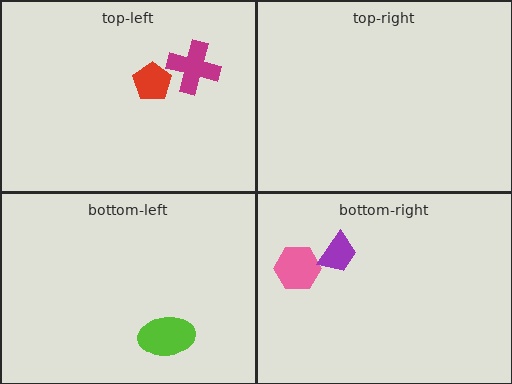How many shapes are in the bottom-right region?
2.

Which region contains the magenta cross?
The top-left region.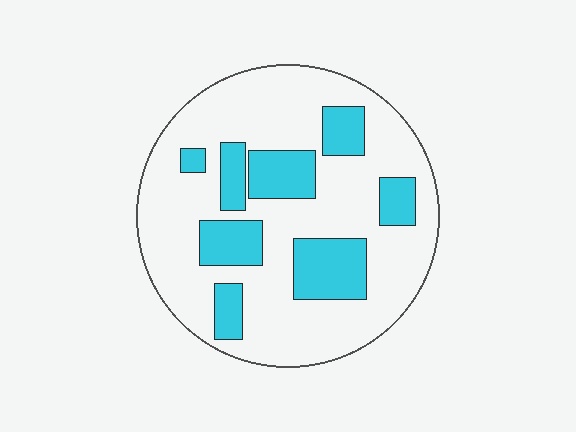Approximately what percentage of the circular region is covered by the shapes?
Approximately 25%.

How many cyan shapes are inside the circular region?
8.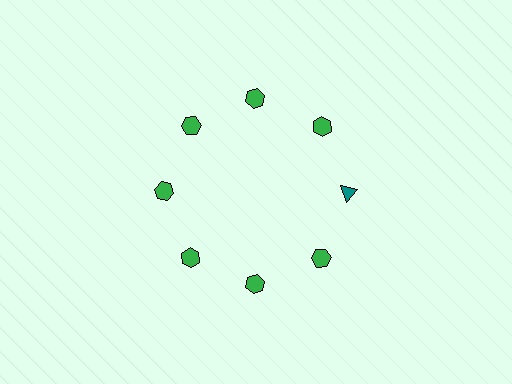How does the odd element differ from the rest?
It differs in both color (teal instead of green) and shape (triangle instead of hexagon).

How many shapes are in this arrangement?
There are 8 shapes arranged in a ring pattern.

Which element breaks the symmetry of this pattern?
The teal triangle at roughly the 3 o'clock position breaks the symmetry. All other shapes are green hexagons.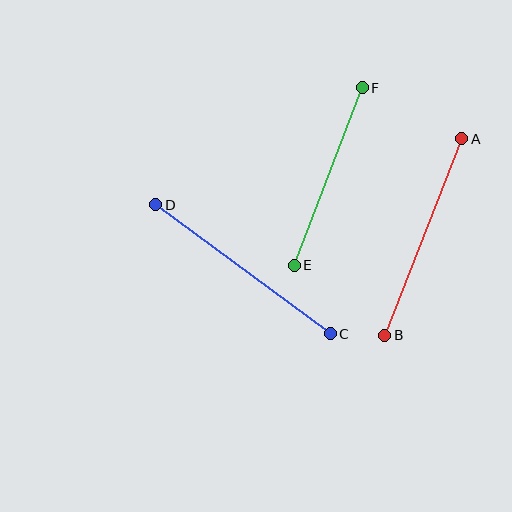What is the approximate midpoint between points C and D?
The midpoint is at approximately (243, 269) pixels.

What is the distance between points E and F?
The distance is approximately 190 pixels.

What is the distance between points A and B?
The distance is approximately 211 pixels.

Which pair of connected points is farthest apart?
Points C and D are farthest apart.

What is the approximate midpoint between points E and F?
The midpoint is at approximately (328, 177) pixels.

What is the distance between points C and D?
The distance is approximately 217 pixels.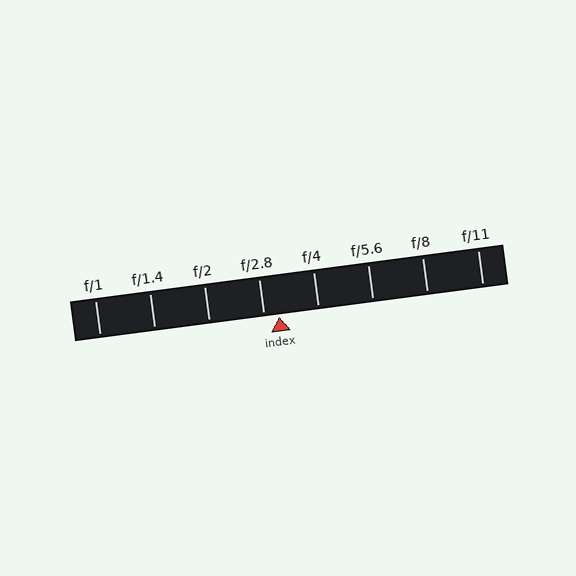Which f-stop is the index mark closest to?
The index mark is closest to f/2.8.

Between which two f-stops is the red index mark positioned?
The index mark is between f/2.8 and f/4.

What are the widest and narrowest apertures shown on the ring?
The widest aperture shown is f/1 and the narrowest is f/11.